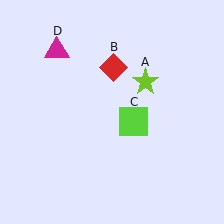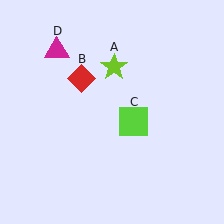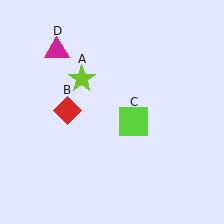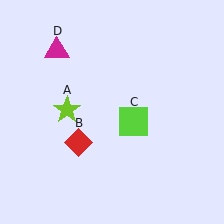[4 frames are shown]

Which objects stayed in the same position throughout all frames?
Lime square (object C) and magenta triangle (object D) remained stationary.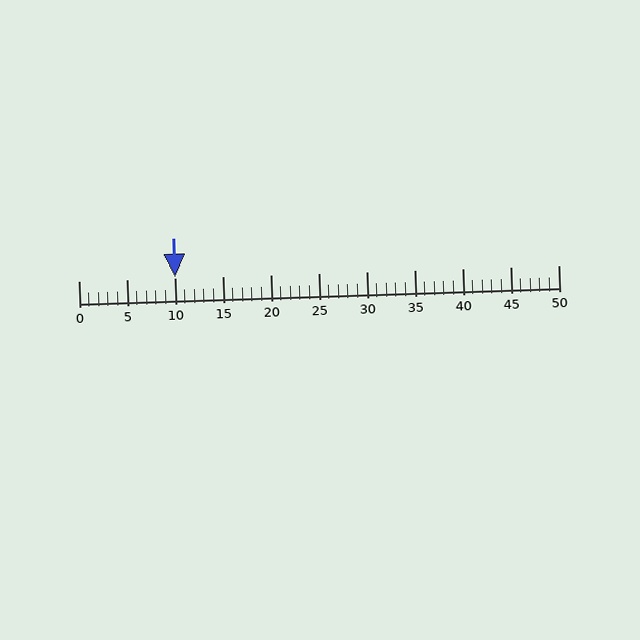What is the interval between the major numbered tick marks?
The major tick marks are spaced 5 units apart.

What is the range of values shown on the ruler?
The ruler shows values from 0 to 50.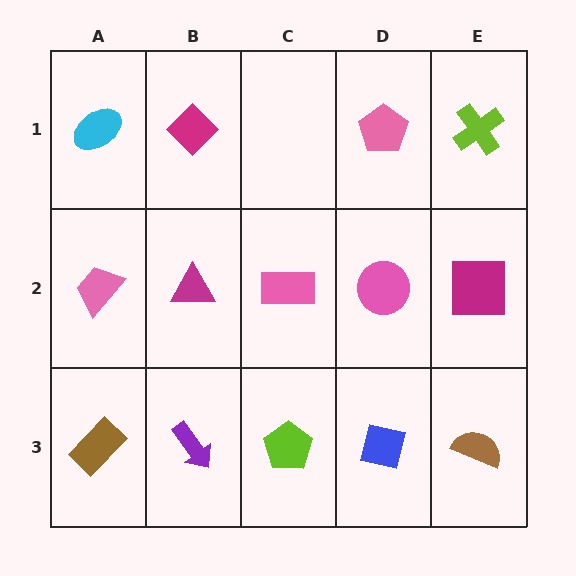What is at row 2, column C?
A pink rectangle.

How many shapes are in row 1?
4 shapes.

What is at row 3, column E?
A brown semicircle.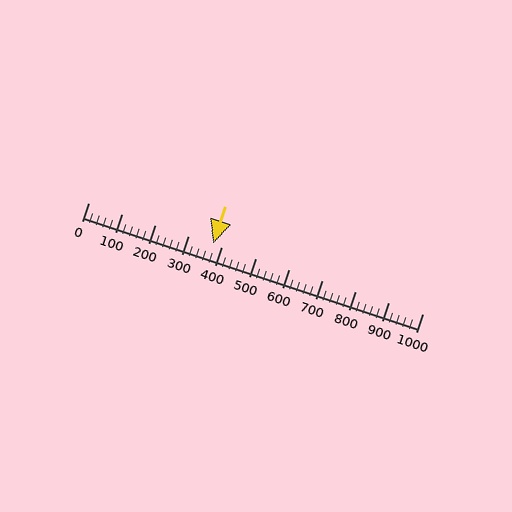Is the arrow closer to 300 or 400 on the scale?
The arrow is closer to 400.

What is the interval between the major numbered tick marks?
The major tick marks are spaced 100 units apart.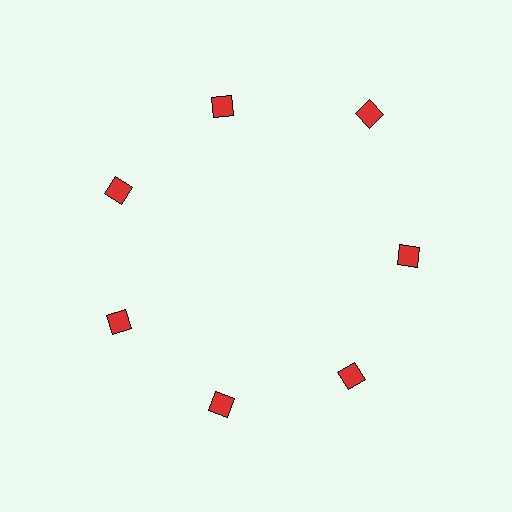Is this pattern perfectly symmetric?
No. The 7 red squares are arranged in a ring, but one element near the 1 o'clock position is pushed outward from the center, breaking the 7-fold rotational symmetry.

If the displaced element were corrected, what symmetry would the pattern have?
It would have 7-fold rotational symmetry — the pattern would map onto itself every 51 degrees.